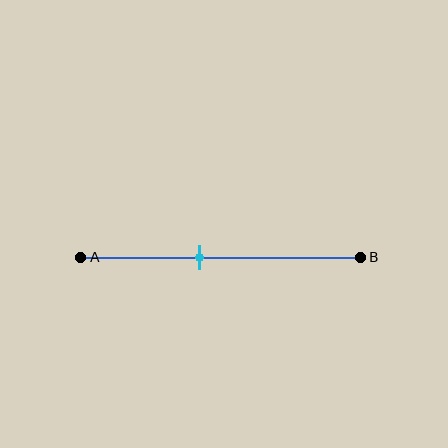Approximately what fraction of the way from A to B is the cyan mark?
The cyan mark is approximately 40% of the way from A to B.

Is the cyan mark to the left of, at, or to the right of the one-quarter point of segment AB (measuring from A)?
The cyan mark is to the right of the one-quarter point of segment AB.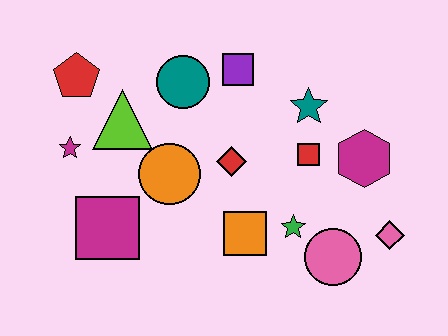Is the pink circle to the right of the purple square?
Yes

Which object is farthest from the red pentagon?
The pink diamond is farthest from the red pentagon.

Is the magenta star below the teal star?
Yes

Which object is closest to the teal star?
The red square is closest to the teal star.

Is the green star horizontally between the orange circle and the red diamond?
No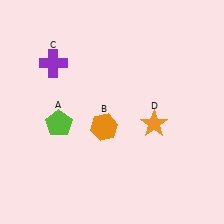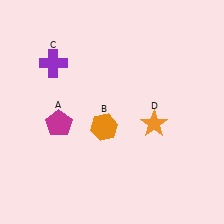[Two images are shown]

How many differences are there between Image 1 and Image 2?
There is 1 difference between the two images.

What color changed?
The pentagon (A) changed from lime in Image 1 to magenta in Image 2.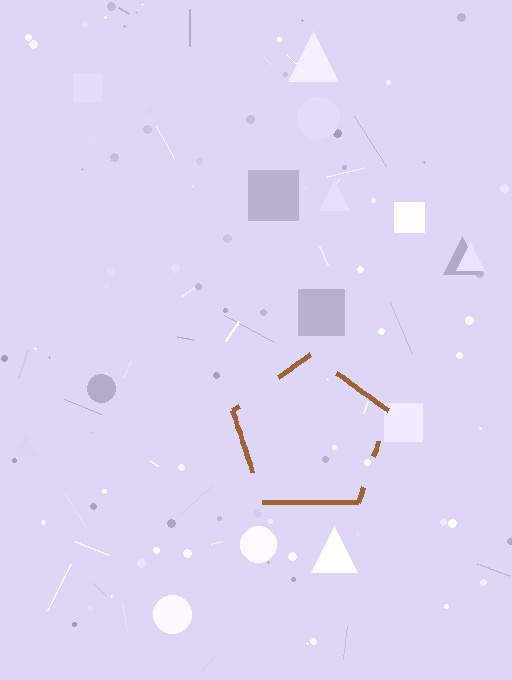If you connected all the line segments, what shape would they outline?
They would outline a pentagon.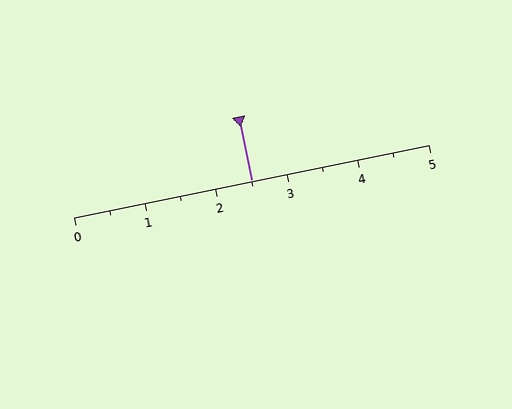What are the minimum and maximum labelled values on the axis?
The axis runs from 0 to 5.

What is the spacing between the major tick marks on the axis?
The major ticks are spaced 1 apart.